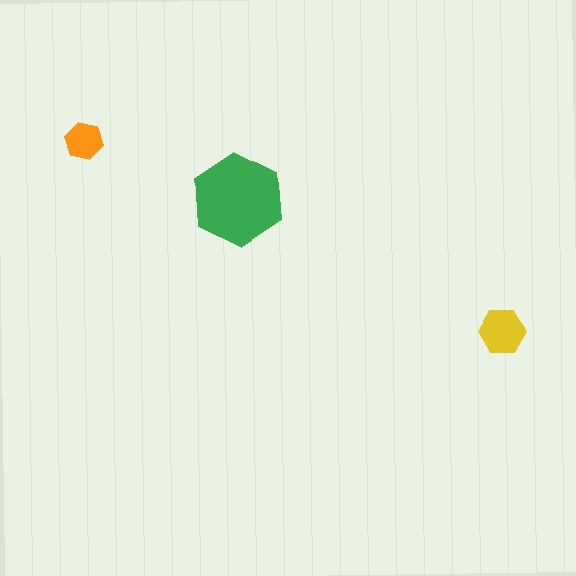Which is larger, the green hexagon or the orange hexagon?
The green one.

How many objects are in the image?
There are 3 objects in the image.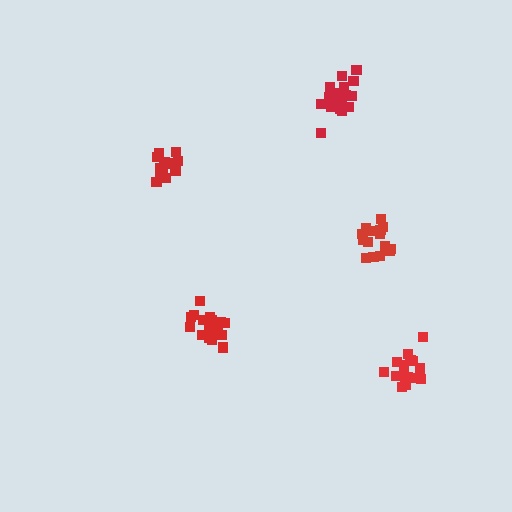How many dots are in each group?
Group 1: 15 dots, Group 2: 18 dots, Group 3: 16 dots, Group 4: 16 dots, Group 5: 18 dots (83 total).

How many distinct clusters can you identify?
There are 5 distinct clusters.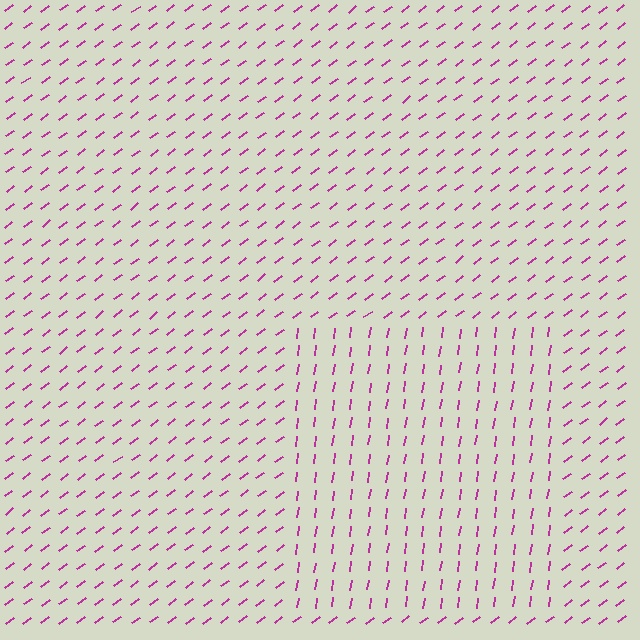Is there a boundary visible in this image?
Yes, there is a texture boundary formed by a change in line orientation.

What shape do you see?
I see a rectangle.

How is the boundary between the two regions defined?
The boundary is defined purely by a change in line orientation (approximately 45 degrees difference). All lines are the same color and thickness.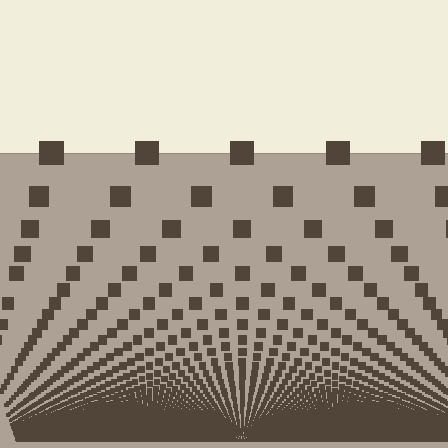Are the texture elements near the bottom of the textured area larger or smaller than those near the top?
Smaller. The gradient is inverted — elements near the bottom are smaller and denser.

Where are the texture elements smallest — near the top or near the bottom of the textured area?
Near the bottom.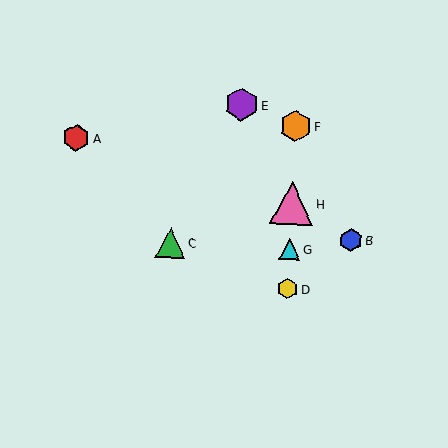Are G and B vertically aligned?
No, G is at x≈290 and B is at x≈351.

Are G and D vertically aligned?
Yes, both are at x≈290.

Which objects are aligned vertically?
Objects D, F, G, H are aligned vertically.